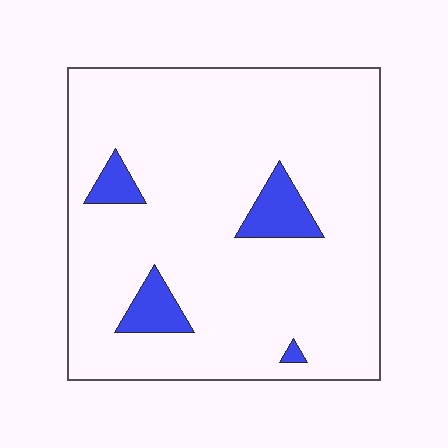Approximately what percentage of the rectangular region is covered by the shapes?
Approximately 10%.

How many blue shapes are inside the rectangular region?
4.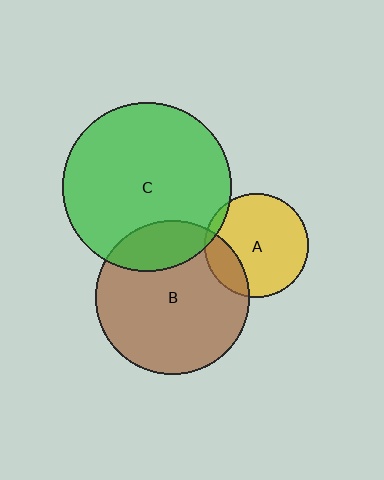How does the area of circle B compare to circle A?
Approximately 2.2 times.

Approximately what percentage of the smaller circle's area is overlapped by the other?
Approximately 20%.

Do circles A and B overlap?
Yes.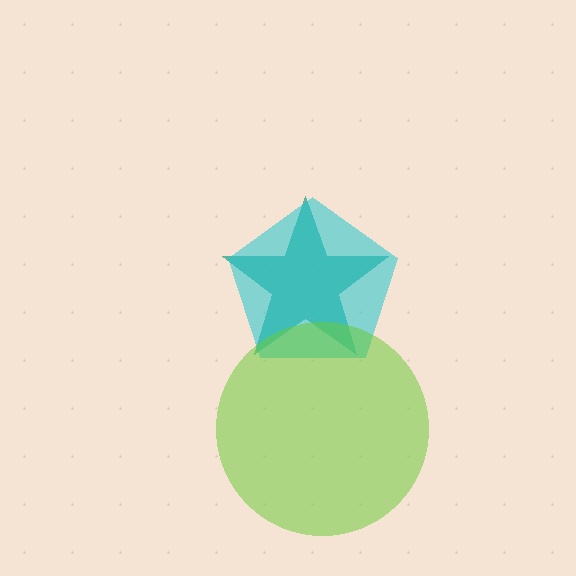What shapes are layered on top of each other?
The layered shapes are: a teal star, a cyan pentagon, a lime circle.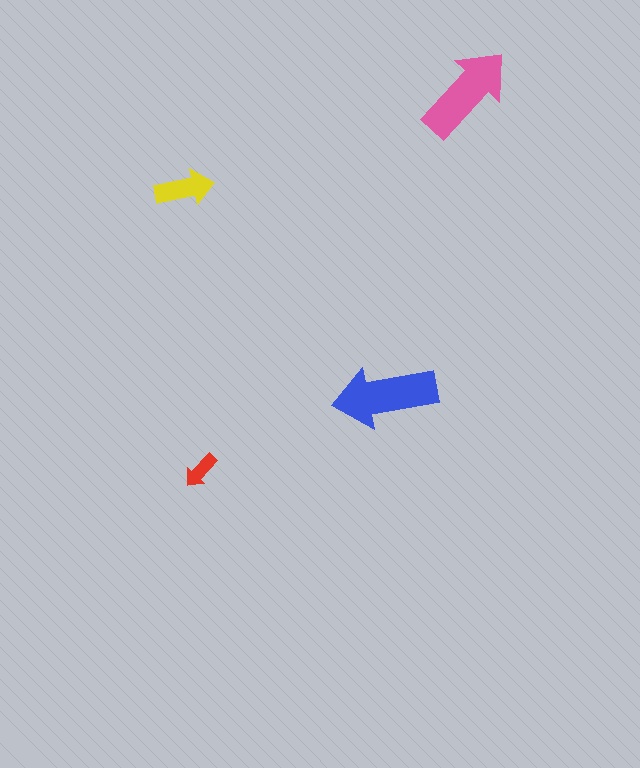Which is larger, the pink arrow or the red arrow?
The pink one.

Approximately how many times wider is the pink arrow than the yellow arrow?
About 1.5 times wider.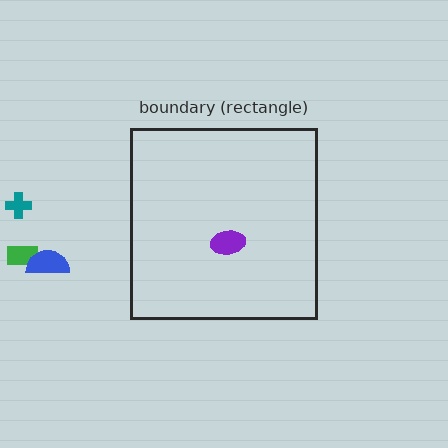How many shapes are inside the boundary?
1 inside, 3 outside.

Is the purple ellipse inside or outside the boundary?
Inside.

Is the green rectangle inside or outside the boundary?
Outside.